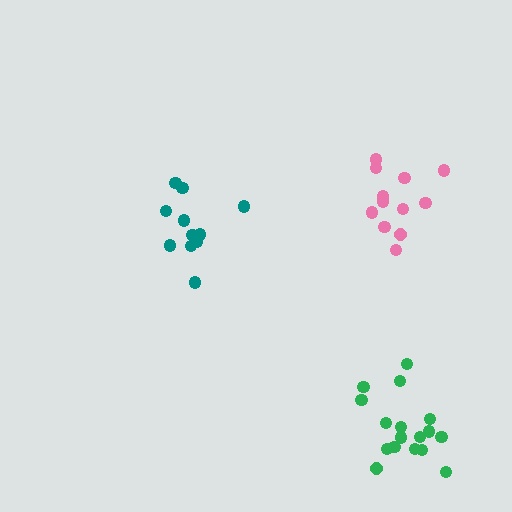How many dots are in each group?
Group 1: 17 dots, Group 2: 11 dots, Group 3: 12 dots (40 total).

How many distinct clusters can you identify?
There are 3 distinct clusters.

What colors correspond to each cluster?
The clusters are colored: green, teal, pink.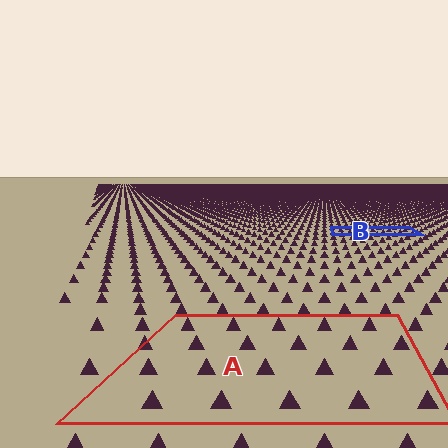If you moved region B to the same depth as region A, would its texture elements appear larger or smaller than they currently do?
They would appear larger. At a closer depth, the same texture elements are projected at a bigger on-screen size.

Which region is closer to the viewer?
Region A is closer. The texture elements there are larger and more spread out.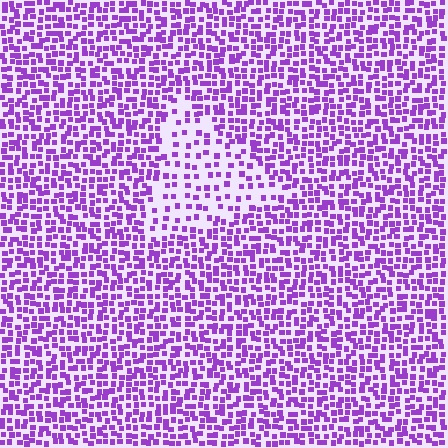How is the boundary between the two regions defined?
The boundary is defined by a change in element density (approximately 2.1x ratio). All elements are the same color, size, and shape.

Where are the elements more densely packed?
The elements are more densely packed outside the triangle boundary.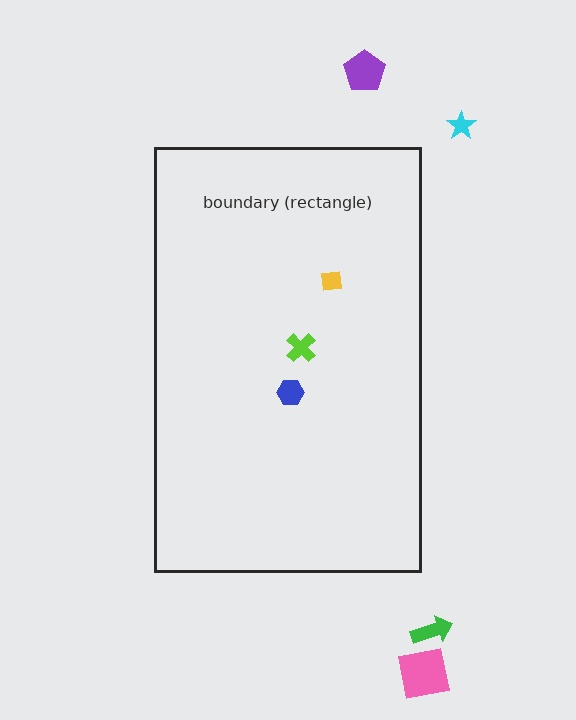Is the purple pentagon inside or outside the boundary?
Outside.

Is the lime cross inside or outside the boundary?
Inside.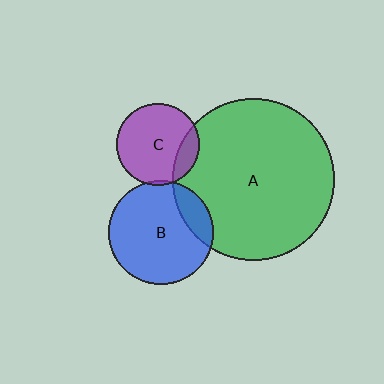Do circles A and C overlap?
Yes.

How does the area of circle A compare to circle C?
Approximately 3.8 times.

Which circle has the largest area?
Circle A (green).